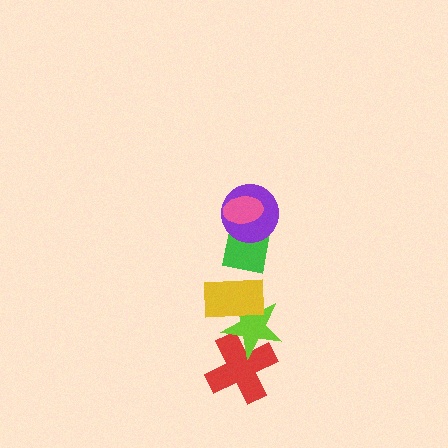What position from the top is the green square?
The green square is 3rd from the top.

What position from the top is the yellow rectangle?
The yellow rectangle is 4th from the top.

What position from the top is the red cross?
The red cross is 6th from the top.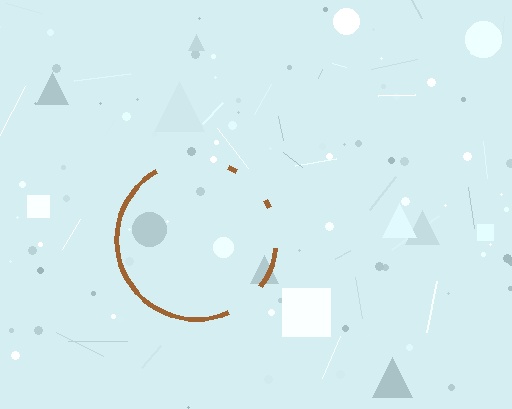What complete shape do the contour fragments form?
The contour fragments form a circle.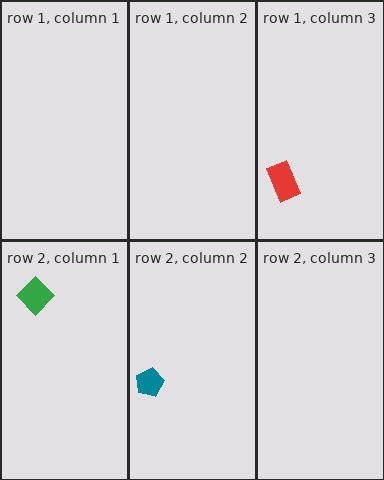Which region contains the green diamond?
The row 2, column 1 region.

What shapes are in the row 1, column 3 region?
The red rectangle.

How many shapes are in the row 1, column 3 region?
1.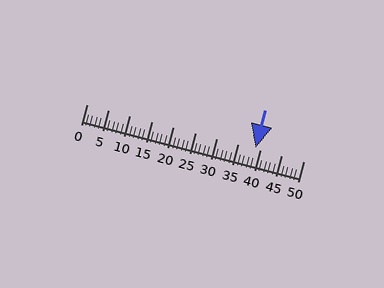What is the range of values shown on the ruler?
The ruler shows values from 0 to 50.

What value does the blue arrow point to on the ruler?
The blue arrow points to approximately 39.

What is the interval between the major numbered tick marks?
The major tick marks are spaced 5 units apart.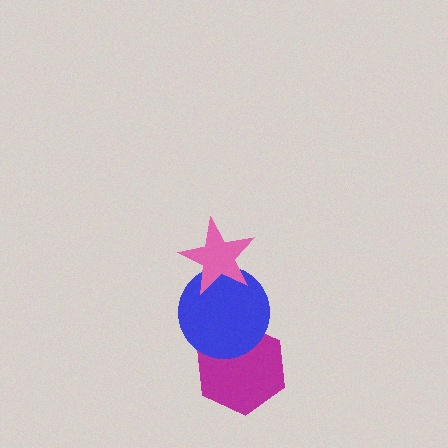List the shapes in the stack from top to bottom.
From top to bottom: the pink star, the blue circle, the magenta hexagon.